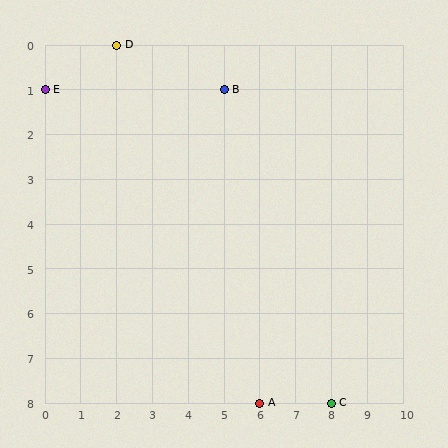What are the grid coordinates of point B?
Point B is at grid coordinates (5, 1).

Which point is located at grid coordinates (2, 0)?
Point D is at (2, 0).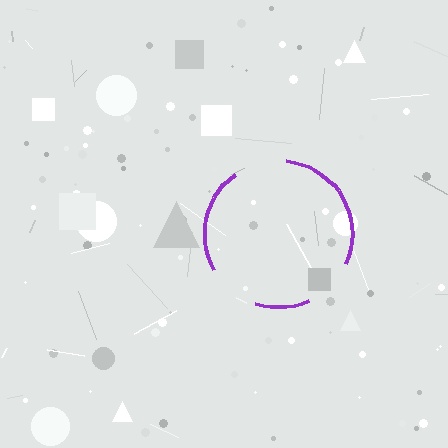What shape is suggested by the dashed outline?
The dashed outline suggests a circle.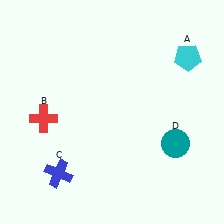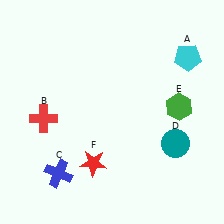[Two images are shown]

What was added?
A green hexagon (E), a red star (F) were added in Image 2.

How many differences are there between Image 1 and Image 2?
There are 2 differences between the two images.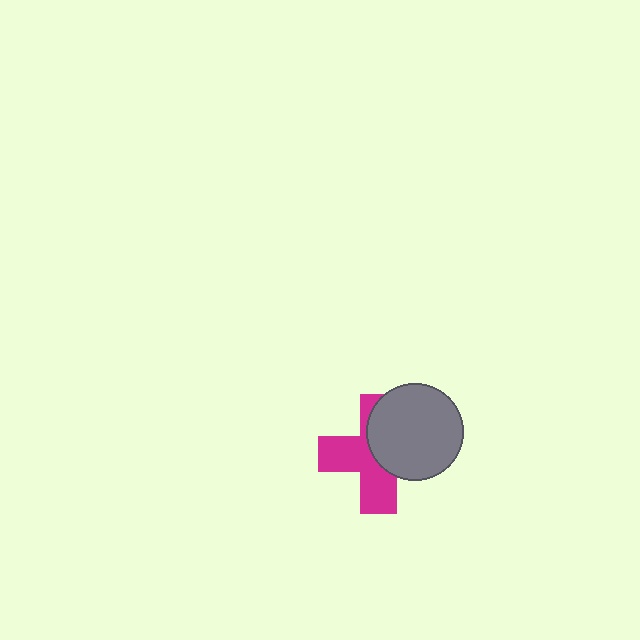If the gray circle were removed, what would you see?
You would see the complete magenta cross.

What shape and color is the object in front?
The object in front is a gray circle.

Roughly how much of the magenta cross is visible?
About half of it is visible (roughly 54%).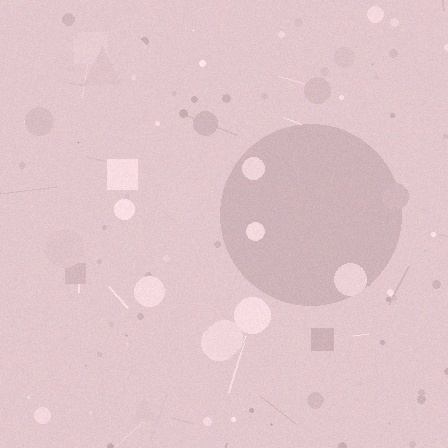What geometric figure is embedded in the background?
A circle is embedded in the background.